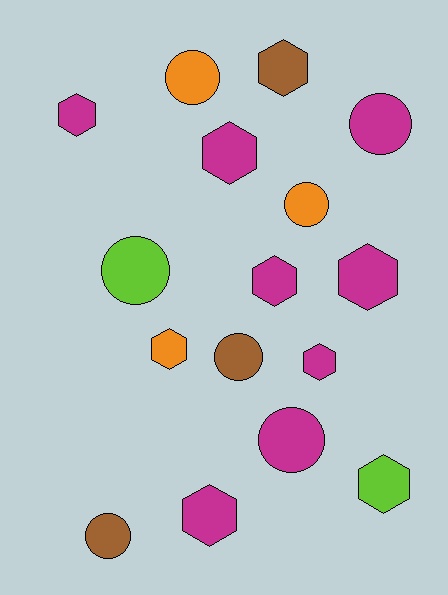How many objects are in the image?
There are 16 objects.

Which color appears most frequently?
Magenta, with 8 objects.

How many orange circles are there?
There are 2 orange circles.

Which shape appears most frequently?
Hexagon, with 9 objects.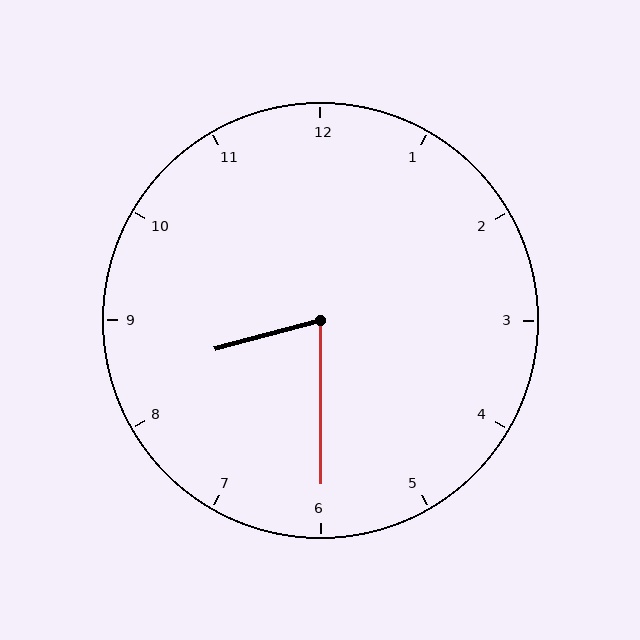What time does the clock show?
8:30.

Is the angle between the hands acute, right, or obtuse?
It is acute.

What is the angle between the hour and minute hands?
Approximately 75 degrees.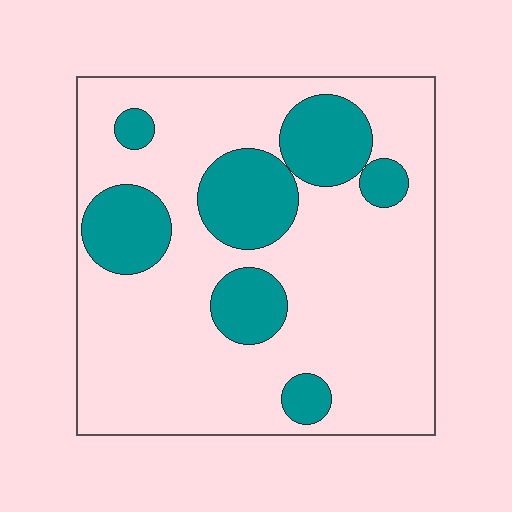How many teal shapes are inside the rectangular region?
7.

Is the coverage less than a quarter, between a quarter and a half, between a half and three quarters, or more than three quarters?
Less than a quarter.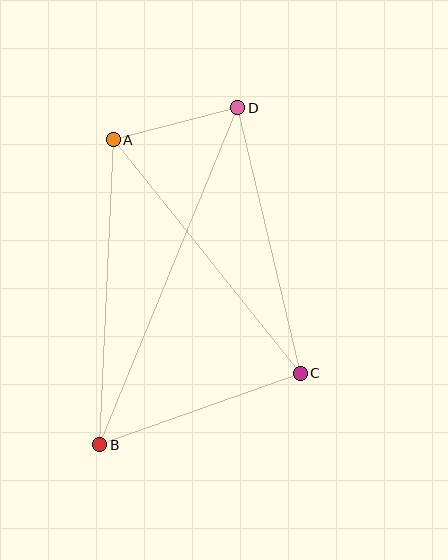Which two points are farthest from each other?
Points B and D are farthest from each other.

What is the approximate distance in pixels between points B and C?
The distance between B and C is approximately 213 pixels.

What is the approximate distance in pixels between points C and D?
The distance between C and D is approximately 273 pixels.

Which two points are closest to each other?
Points A and D are closest to each other.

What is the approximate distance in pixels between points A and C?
The distance between A and C is approximately 299 pixels.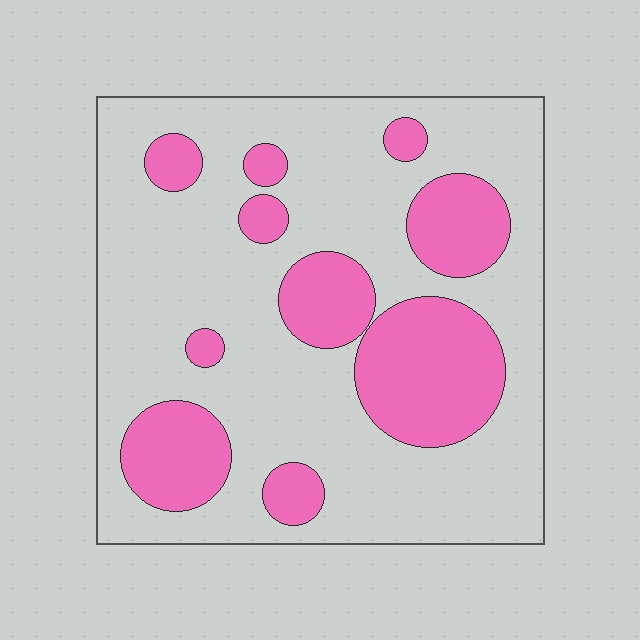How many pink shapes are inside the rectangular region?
10.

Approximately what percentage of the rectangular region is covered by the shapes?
Approximately 30%.